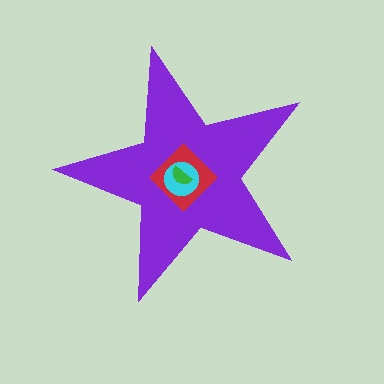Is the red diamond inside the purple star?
Yes.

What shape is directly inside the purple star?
The red diamond.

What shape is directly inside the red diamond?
The cyan circle.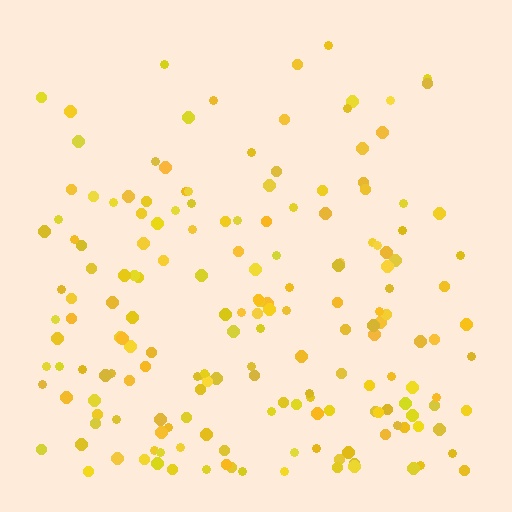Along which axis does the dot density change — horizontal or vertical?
Vertical.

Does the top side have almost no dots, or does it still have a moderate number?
Still a moderate number, just noticeably fewer than the bottom.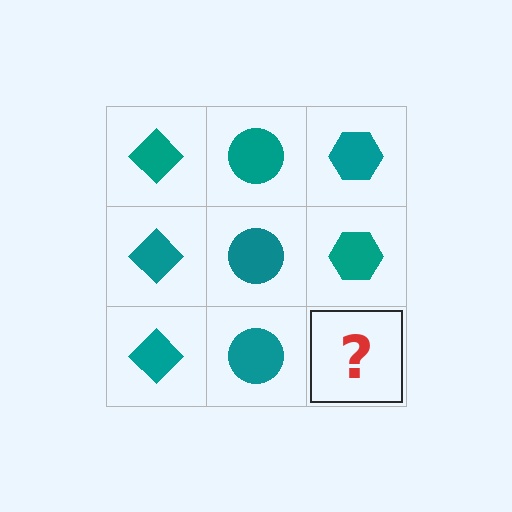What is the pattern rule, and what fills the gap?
The rule is that each column has a consistent shape. The gap should be filled with a teal hexagon.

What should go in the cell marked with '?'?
The missing cell should contain a teal hexagon.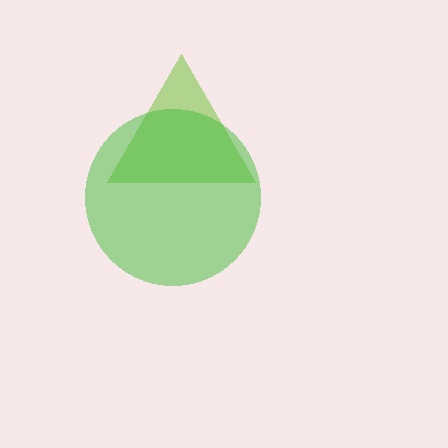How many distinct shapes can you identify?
There are 2 distinct shapes: a lime triangle, a green circle.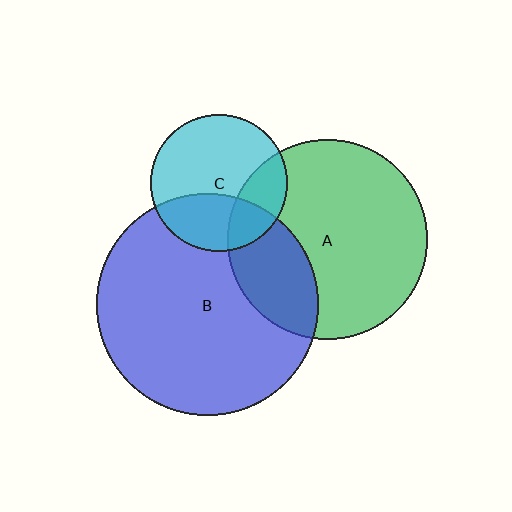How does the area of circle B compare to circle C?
Approximately 2.6 times.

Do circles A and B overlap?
Yes.